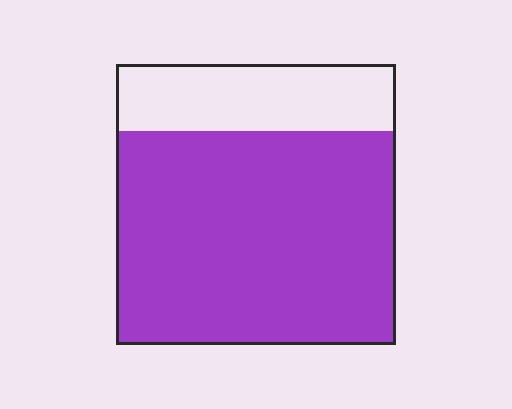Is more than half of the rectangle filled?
Yes.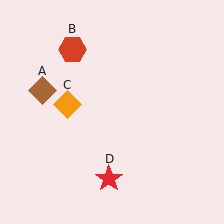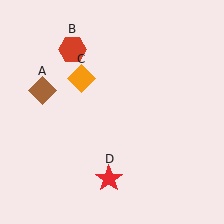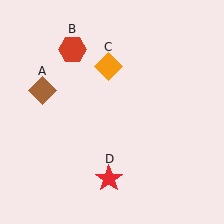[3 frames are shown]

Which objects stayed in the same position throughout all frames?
Brown diamond (object A) and red hexagon (object B) and red star (object D) remained stationary.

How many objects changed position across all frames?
1 object changed position: orange diamond (object C).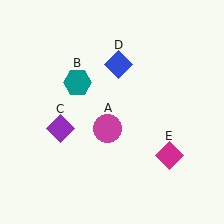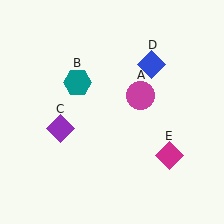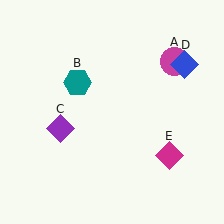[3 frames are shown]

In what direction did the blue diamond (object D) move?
The blue diamond (object D) moved right.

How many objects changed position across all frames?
2 objects changed position: magenta circle (object A), blue diamond (object D).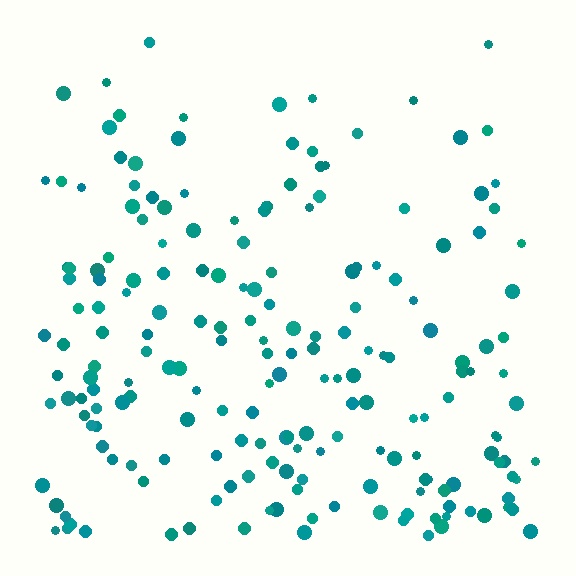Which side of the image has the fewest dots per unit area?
The top.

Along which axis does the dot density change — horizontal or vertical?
Vertical.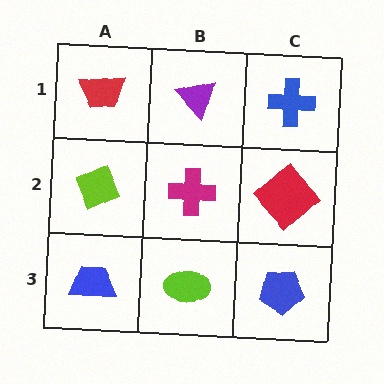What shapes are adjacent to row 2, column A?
A red trapezoid (row 1, column A), a blue trapezoid (row 3, column A), a magenta cross (row 2, column B).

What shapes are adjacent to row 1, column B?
A magenta cross (row 2, column B), a red trapezoid (row 1, column A), a blue cross (row 1, column C).